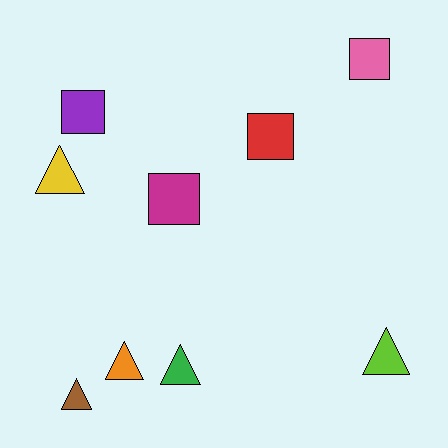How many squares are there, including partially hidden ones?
There are 4 squares.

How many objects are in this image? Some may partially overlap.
There are 9 objects.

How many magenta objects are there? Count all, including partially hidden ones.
There is 1 magenta object.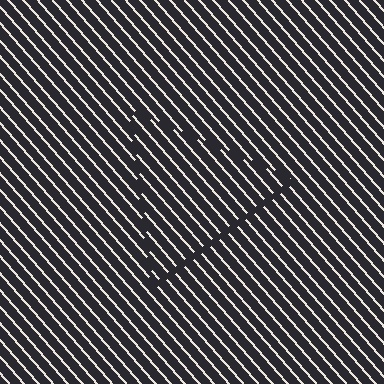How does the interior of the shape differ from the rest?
The interior of the shape contains the same grating, shifted by half a period — the contour is defined by the phase discontinuity where line-ends from the inner and outer gratings abut.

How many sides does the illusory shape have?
3 sides — the line-ends trace a triangle.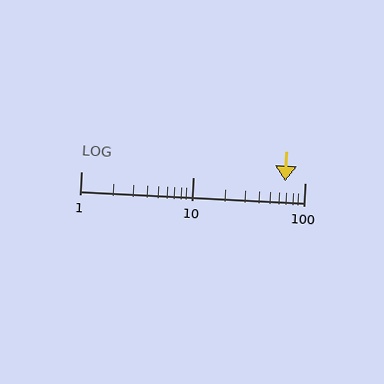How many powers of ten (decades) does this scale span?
The scale spans 2 decades, from 1 to 100.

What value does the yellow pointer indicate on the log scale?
The pointer indicates approximately 67.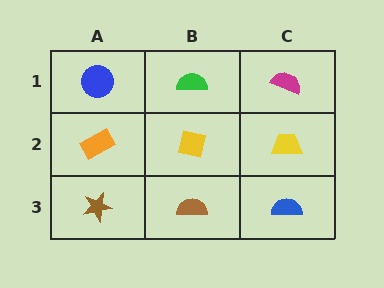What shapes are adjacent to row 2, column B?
A green semicircle (row 1, column B), a brown semicircle (row 3, column B), an orange rectangle (row 2, column A), a yellow trapezoid (row 2, column C).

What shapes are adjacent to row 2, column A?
A blue circle (row 1, column A), a brown star (row 3, column A), a yellow square (row 2, column B).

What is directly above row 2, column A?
A blue circle.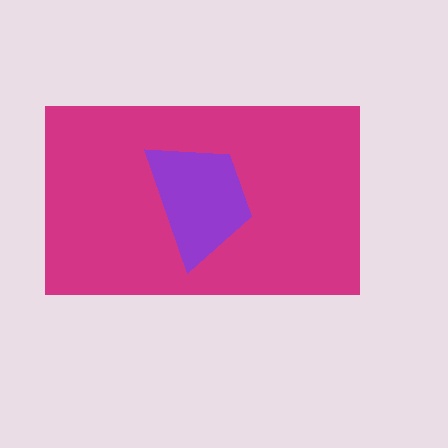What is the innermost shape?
The purple trapezoid.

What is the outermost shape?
The magenta rectangle.